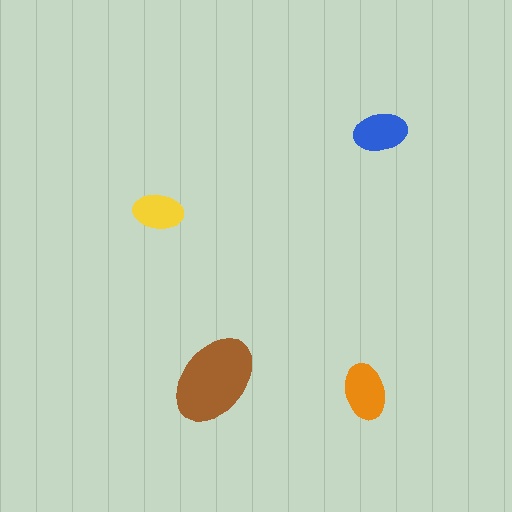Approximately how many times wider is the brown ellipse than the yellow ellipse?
About 2 times wider.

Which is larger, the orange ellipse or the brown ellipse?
The brown one.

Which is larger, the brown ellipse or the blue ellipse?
The brown one.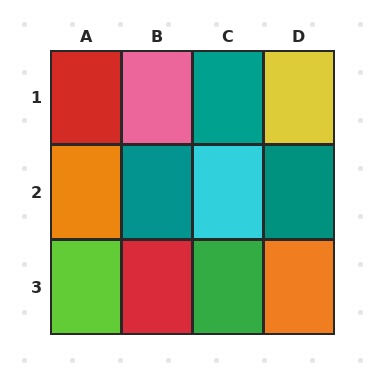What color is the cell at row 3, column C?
Green.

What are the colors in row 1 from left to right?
Red, pink, teal, yellow.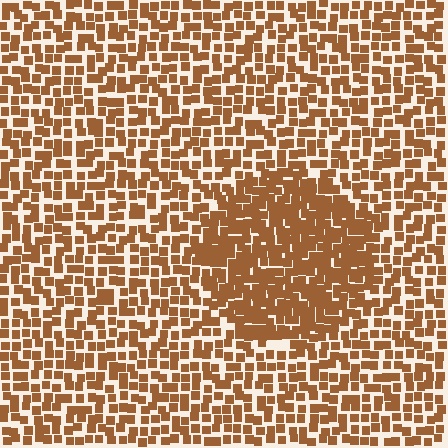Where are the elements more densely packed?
The elements are more densely packed inside the circle boundary.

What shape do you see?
I see a circle.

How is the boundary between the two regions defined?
The boundary is defined by a change in element density (approximately 1.7x ratio). All elements are the same color, size, and shape.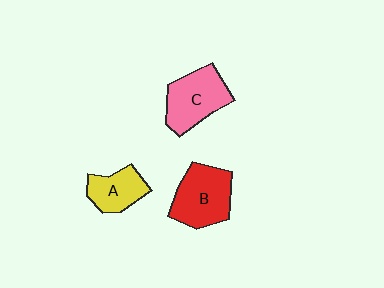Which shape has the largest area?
Shape B (red).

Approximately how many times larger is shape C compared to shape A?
Approximately 1.5 times.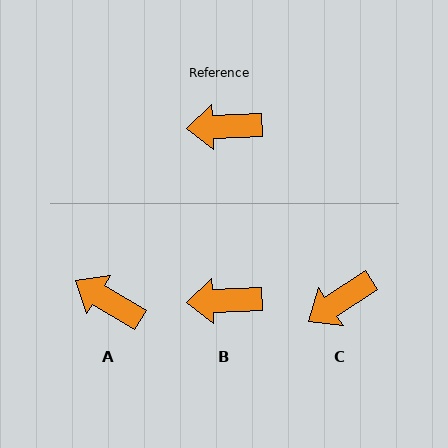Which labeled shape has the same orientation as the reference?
B.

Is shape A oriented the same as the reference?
No, it is off by about 34 degrees.